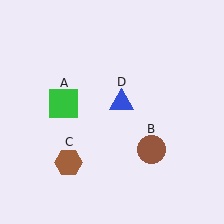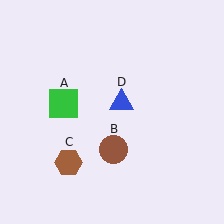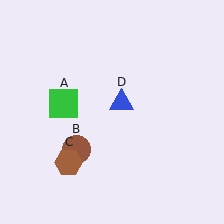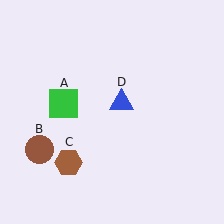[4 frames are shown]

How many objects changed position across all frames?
1 object changed position: brown circle (object B).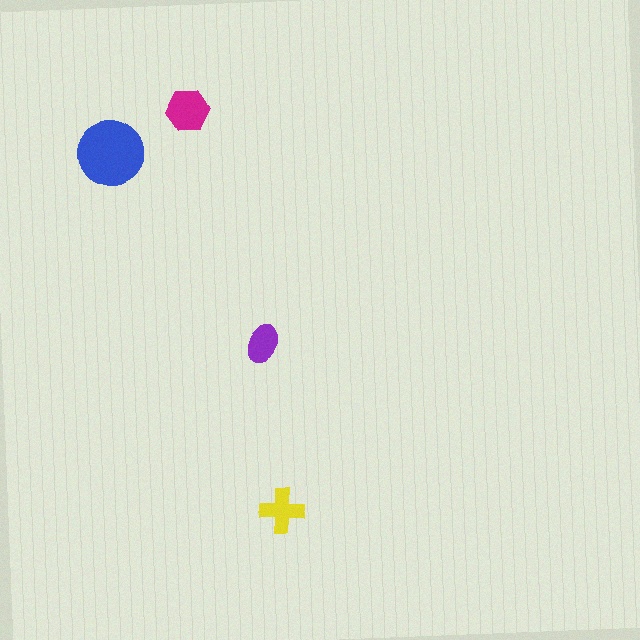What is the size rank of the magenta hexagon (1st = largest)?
2nd.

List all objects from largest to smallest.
The blue circle, the magenta hexagon, the yellow cross, the purple ellipse.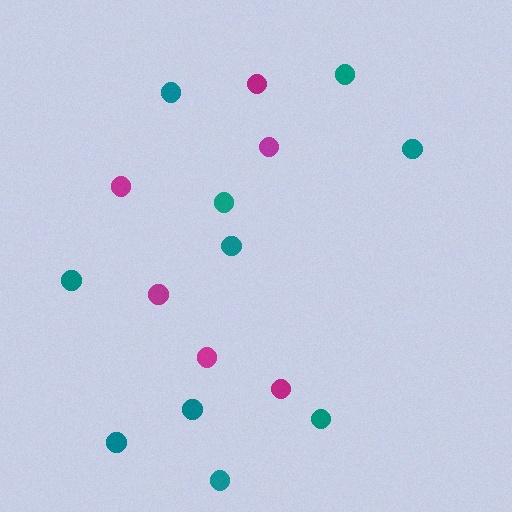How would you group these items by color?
There are 2 groups: one group of teal circles (10) and one group of magenta circles (6).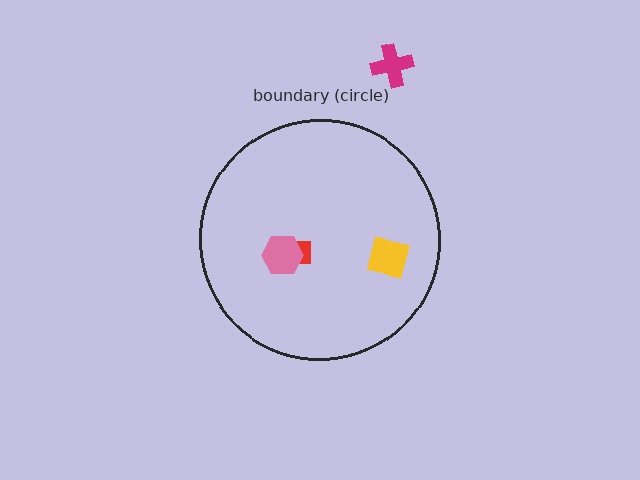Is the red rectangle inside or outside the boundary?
Inside.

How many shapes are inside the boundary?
3 inside, 1 outside.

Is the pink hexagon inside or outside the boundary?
Inside.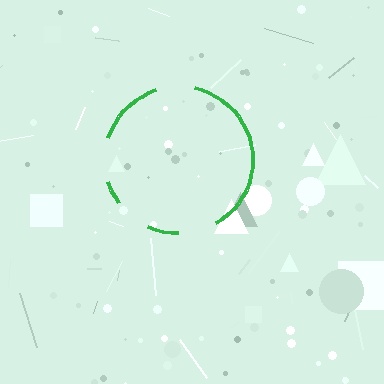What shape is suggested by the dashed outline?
The dashed outline suggests a circle.